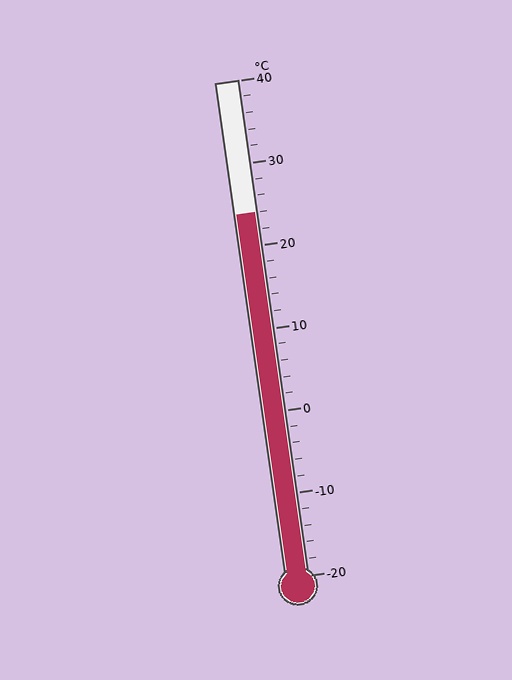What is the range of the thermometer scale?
The thermometer scale ranges from -20°C to 40°C.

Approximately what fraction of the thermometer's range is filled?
The thermometer is filled to approximately 75% of its range.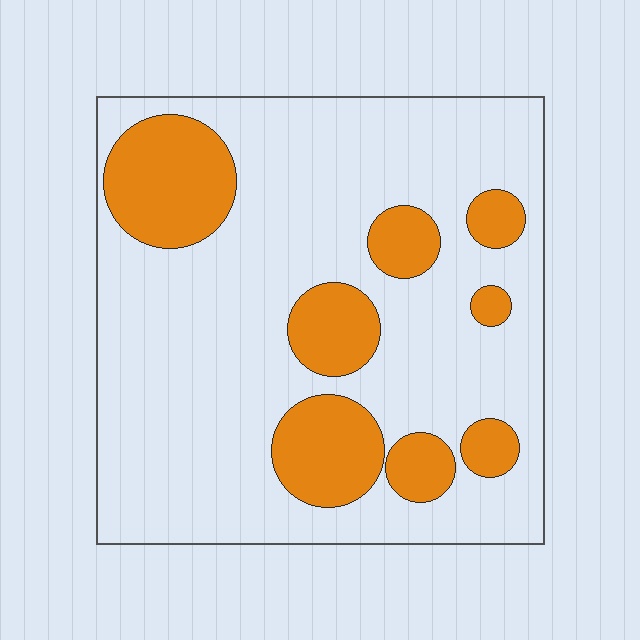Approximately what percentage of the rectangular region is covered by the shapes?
Approximately 25%.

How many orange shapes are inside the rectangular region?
8.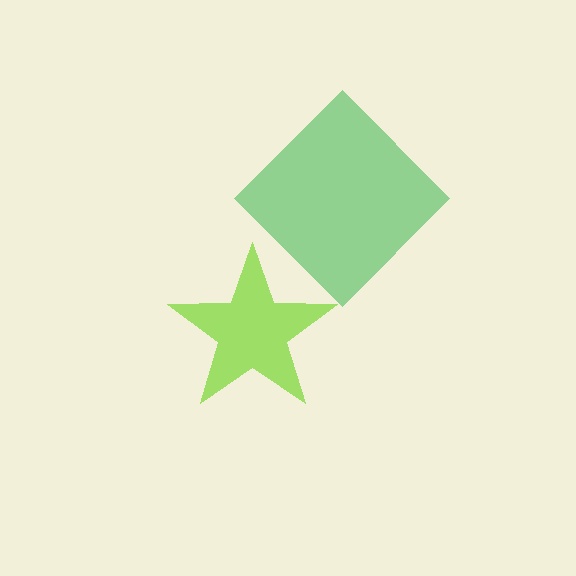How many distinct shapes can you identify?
There are 2 distinct shapes: a lime star, a green diamond.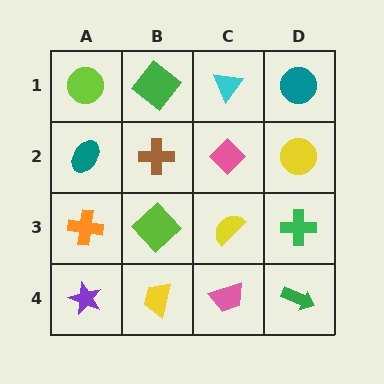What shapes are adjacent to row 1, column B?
A brown cross (row 2, column B), a lime circle (row 1, column A), a cyan triangle (row 1, column C).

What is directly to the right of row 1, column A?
A green diamond.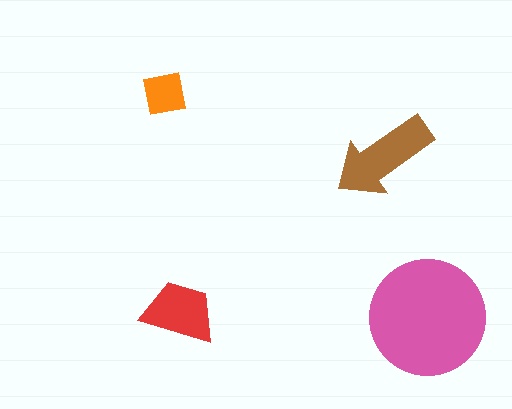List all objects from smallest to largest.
The orange square, the red trapezoid, the brown arrow, the pink circle.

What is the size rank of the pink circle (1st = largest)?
1st.